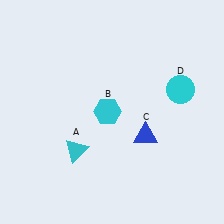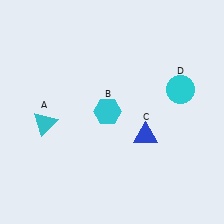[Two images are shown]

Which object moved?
The cyan triangle (A) moved left.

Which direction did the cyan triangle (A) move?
The cyan triangle (A) moved left.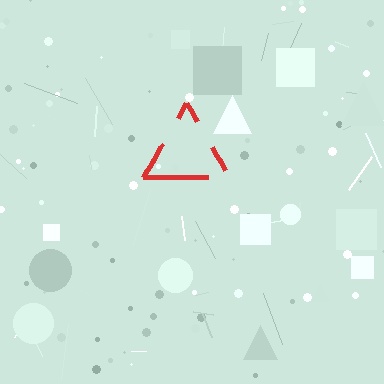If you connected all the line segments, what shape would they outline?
They would outline a triangle.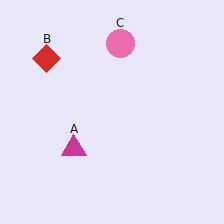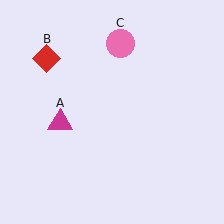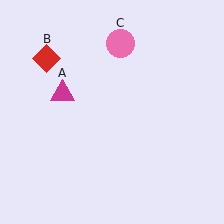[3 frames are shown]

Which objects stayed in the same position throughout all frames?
Red diamond (object B) and pink circle (object C) remained stationary.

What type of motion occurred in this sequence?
The magenta triangle (object A) rotated clockwise around the center of the scene.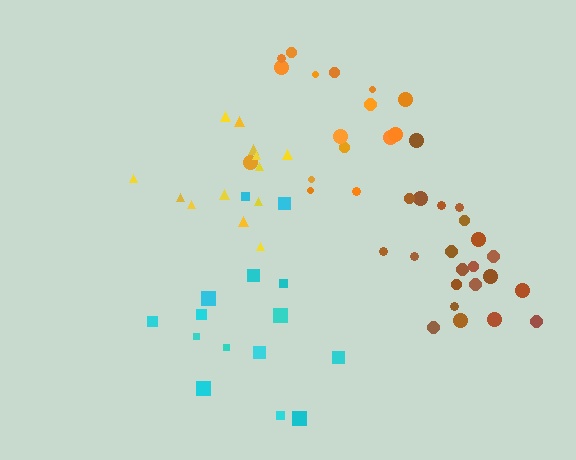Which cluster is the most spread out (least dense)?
Cyan.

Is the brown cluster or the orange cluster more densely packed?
Brown.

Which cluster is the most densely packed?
Brown.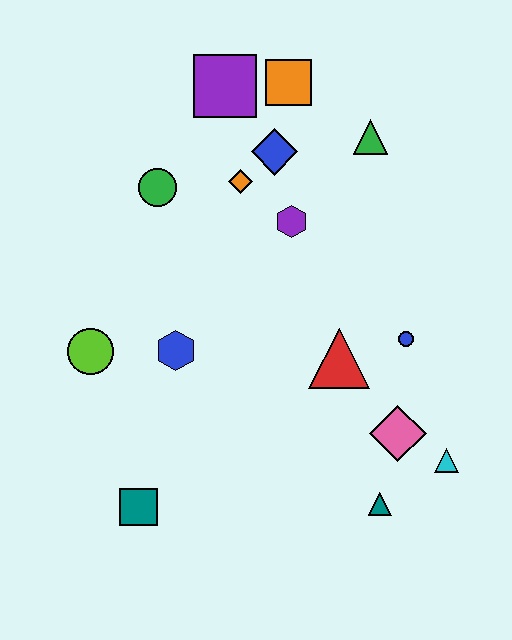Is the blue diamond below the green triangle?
Yes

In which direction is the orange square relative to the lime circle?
The orange square is above the lime circle.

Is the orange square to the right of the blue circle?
No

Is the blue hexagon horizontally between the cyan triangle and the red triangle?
No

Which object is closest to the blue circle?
The red triangle is closest to the blue circle.